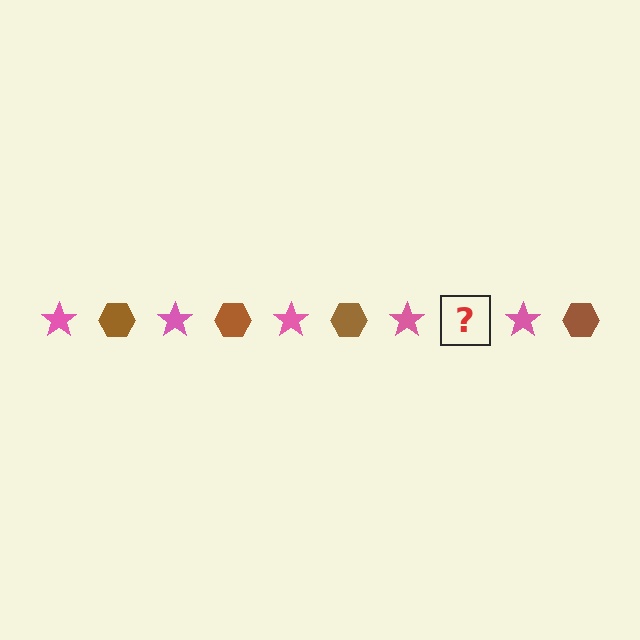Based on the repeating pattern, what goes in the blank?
The blank should be a brown hexagon.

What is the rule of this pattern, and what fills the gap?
The rule is that the pattern alternates between pink star and brown hexagon. The gap should be filled with a brown hexagon.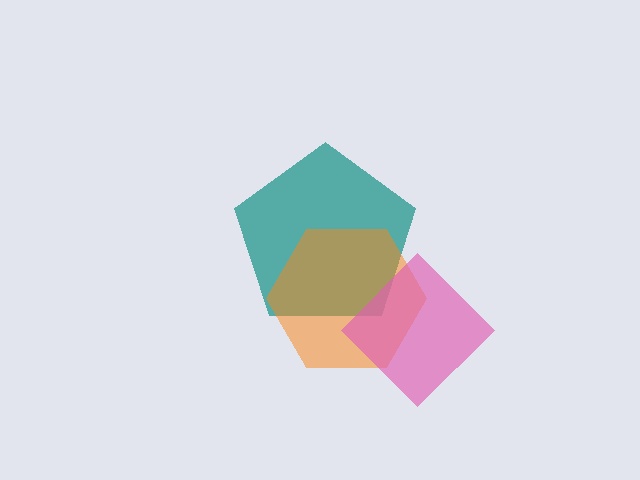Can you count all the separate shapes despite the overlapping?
Yes, there are 3 separate shapes.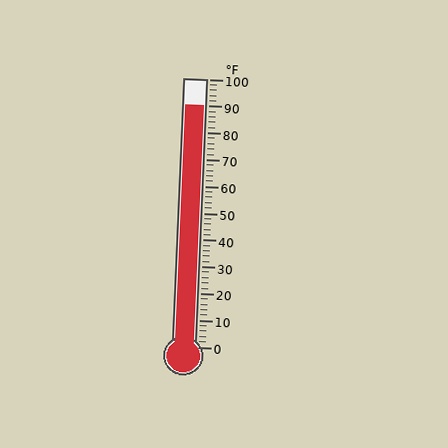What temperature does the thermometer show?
The thermometer shows approximately 90°F.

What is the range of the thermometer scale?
The thermometer scale ranges from 0°F to 100°F.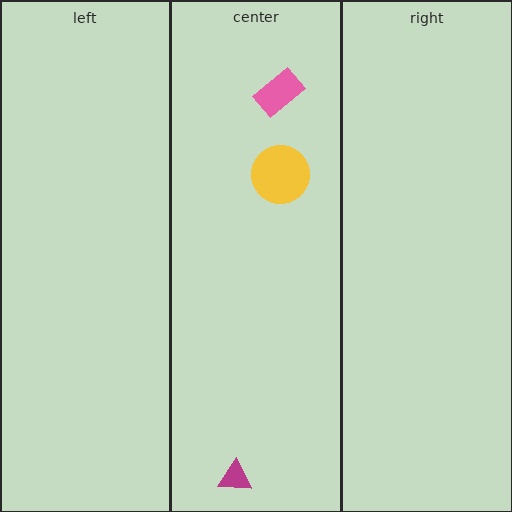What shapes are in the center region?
The pink rectangle, the magenta triangle, the yellow circle.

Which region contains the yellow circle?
The center region.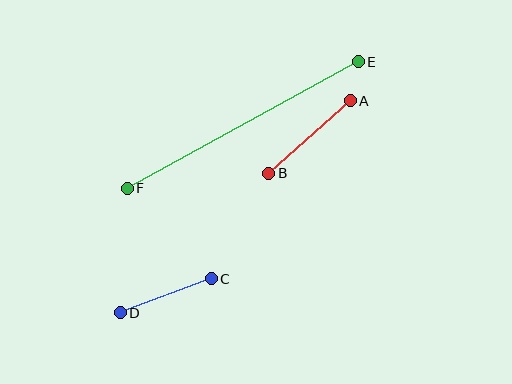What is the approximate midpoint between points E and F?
The midpoint is at approximately (243, 125) pixels.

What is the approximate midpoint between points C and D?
The midpoint is at approximately (166, 296) pixels.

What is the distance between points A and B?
The distance is approximately 109 pixels.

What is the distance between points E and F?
The distance is approximately 264 pixels.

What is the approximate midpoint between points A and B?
The midpoint is at approximately (309, 137) pixels.